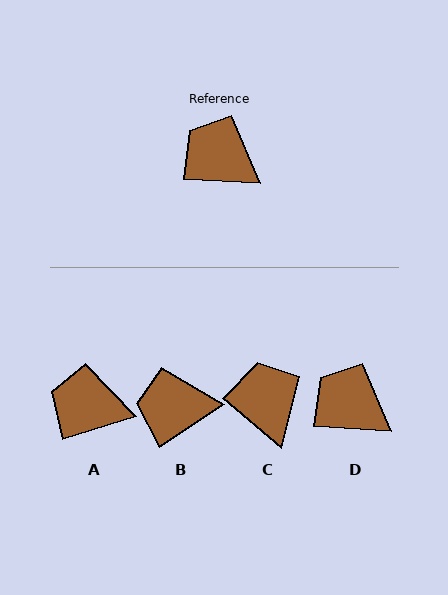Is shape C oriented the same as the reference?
No, it is off by about 37 degrees.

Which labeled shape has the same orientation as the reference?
D.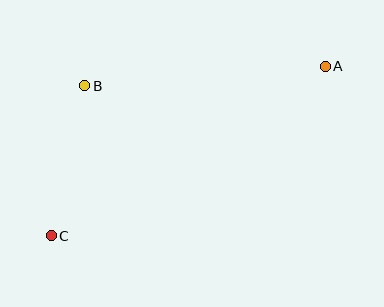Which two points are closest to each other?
Points B and C are closest to each other.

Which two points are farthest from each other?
Points A and C are farthest from each other.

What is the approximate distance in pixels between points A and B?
The distance between A and B is approximately 242 pixels.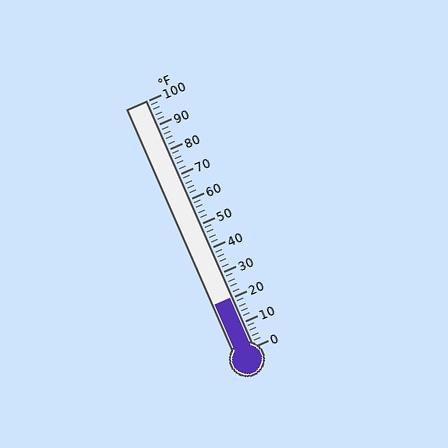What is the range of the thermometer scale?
The thermometer scale ranges from 0°F to 100°F.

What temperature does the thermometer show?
The thermometer shows approximately 20°F.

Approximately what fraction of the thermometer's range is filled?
The thermometer is filled to approximately 20% of its range.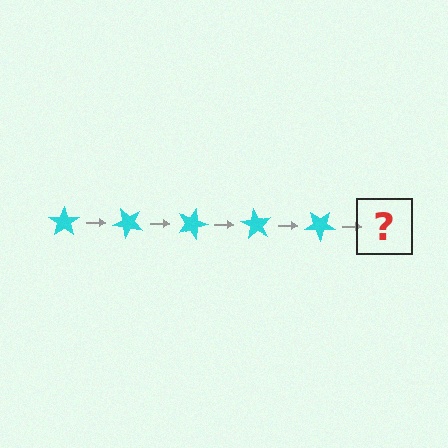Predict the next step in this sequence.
The next step is a cyan star rotated 225 degrees.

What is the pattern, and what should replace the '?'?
The pattern is that the star rotates 45 degrees each step. The '?' should be a cyan star rotated 225 degrees.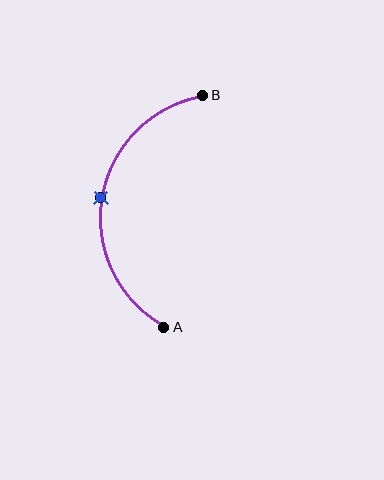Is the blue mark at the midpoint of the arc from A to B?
Yes. The blue mark lies on the arc at equal arc-length from both A and B — it is the arc midpoint.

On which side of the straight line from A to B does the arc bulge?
The arc bulges to the left of the straight line connecting A and B.